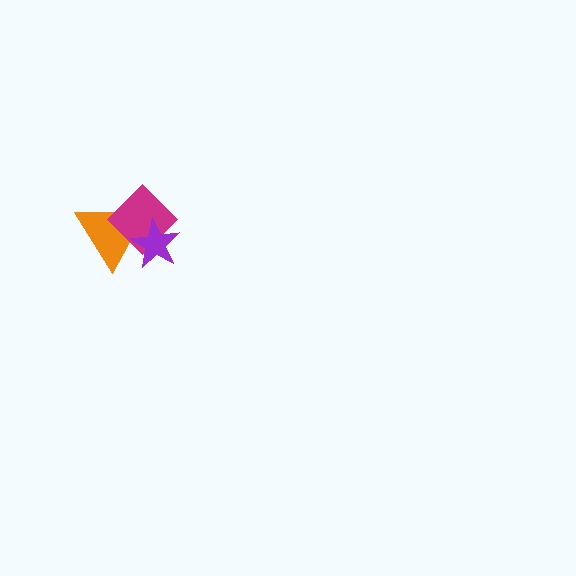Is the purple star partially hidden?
No, no other shape covers it.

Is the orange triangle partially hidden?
Yes, it is partially covered by another shape.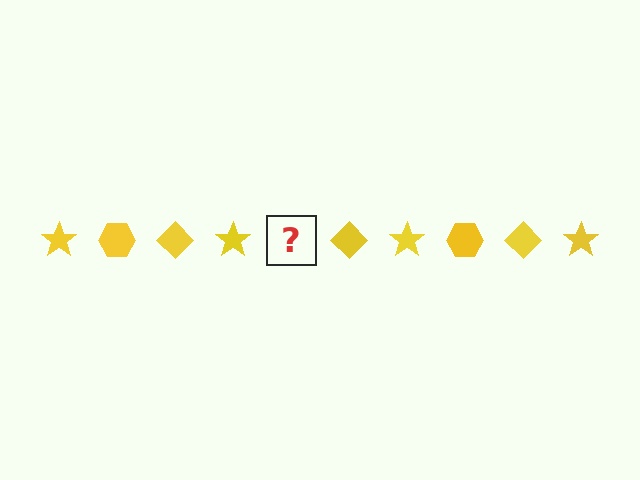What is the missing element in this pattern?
The missing element is a yellow hexagon.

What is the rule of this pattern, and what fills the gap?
The rule is that the pattern cycles through star, hexagon, diamond shapes in yellow. The gap should be filled with a yellow hexagon.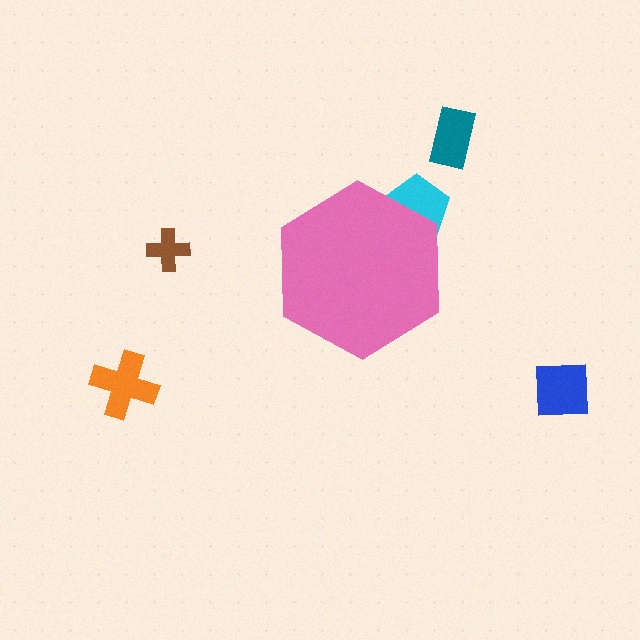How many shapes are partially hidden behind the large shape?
1 shape is partially hidden.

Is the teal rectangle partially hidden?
No, the teal rectangle is fully visible.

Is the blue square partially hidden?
No, the blue square is fully visible.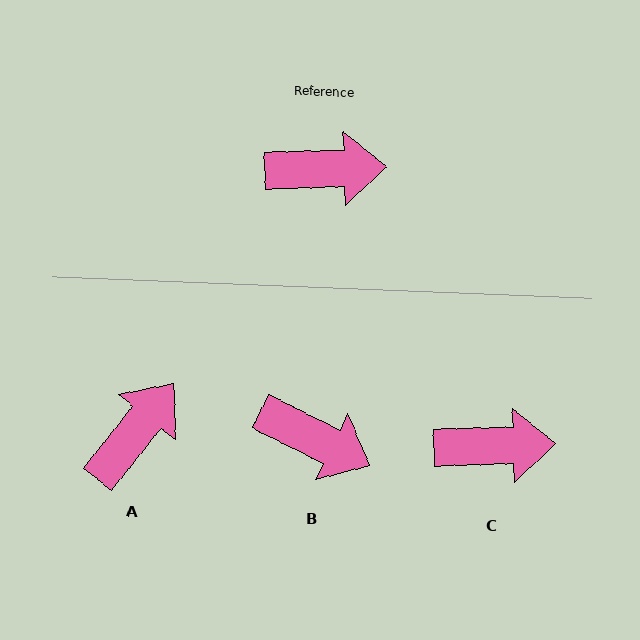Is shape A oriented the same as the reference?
No, it is off by about 50 degrees.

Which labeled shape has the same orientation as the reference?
C.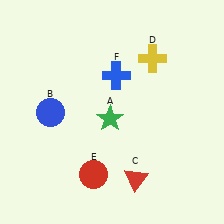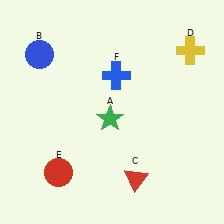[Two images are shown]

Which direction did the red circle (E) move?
The red circle (E) moved left.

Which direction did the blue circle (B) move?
The blue circle (B) moved up.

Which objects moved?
The objects that moved are: the blue circle (B), the yellow cross (D), the red circle (E).